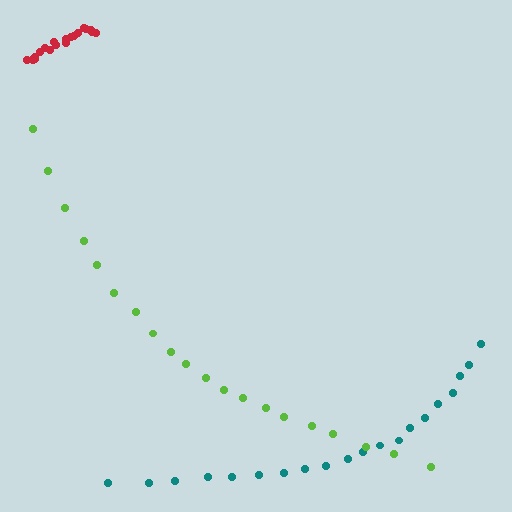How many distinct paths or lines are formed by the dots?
There are 3 distinct paths.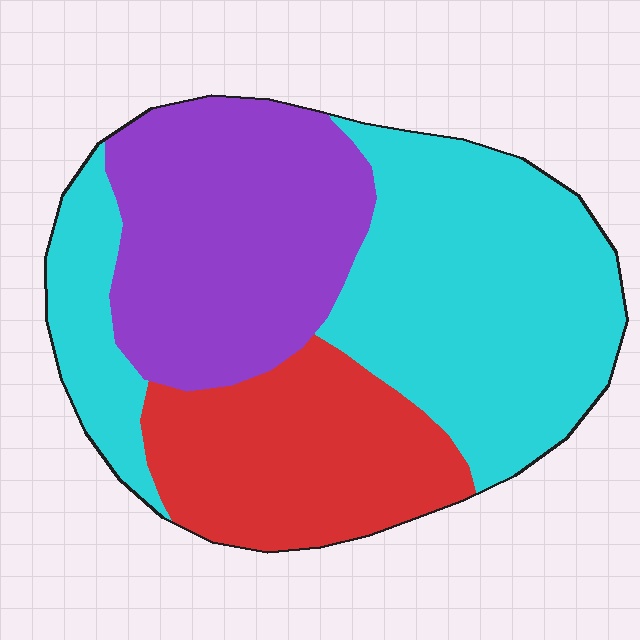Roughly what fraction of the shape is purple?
Purple takes up between a quarter and a half of the shape.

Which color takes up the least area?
Red, at roughly 25%.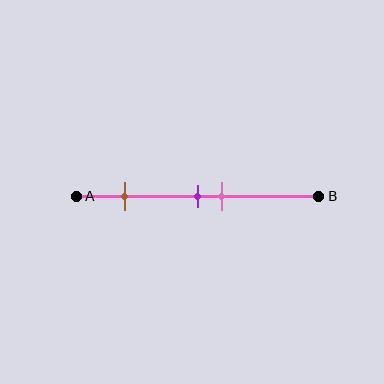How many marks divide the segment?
There are 3 marks dividing the segment.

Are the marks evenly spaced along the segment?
No, the marks are not evenly spaced.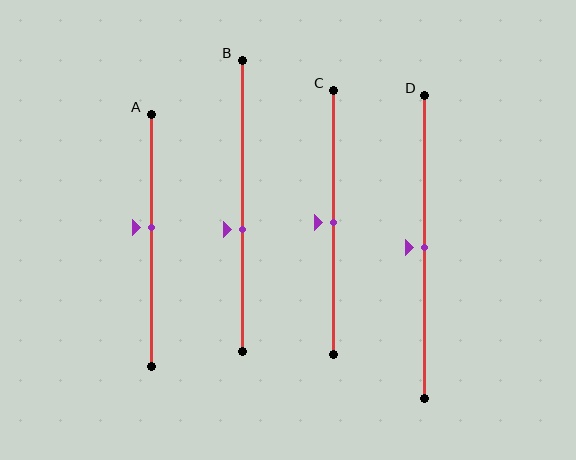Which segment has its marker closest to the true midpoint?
Segment C has its marker closest to the true midpoint.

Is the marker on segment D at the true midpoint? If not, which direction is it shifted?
Yes, the marker on segment D is at the true midpoint.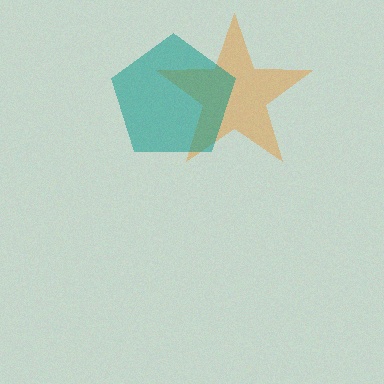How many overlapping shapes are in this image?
There are 2 overlapping shapes in the image.